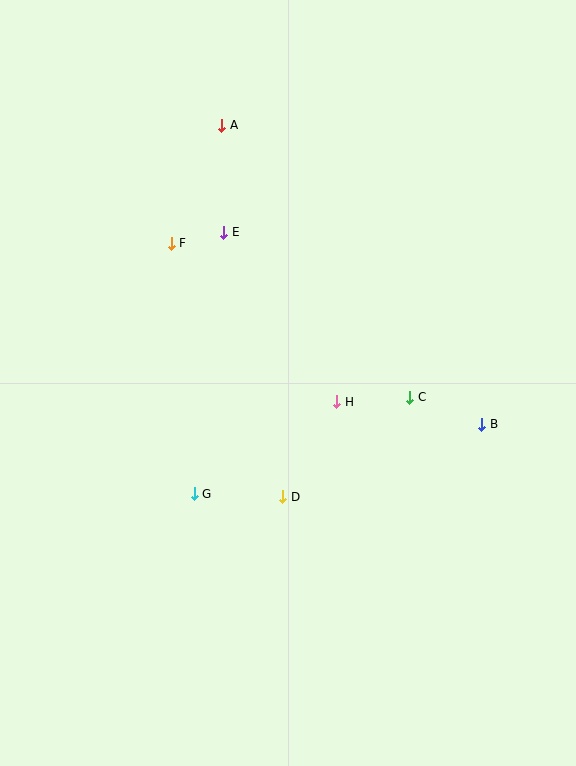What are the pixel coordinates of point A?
Point A is at (222, 125).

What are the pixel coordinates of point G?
Point G is at (194, 494).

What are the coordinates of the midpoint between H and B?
The midpoint between H and B is at (409, 413).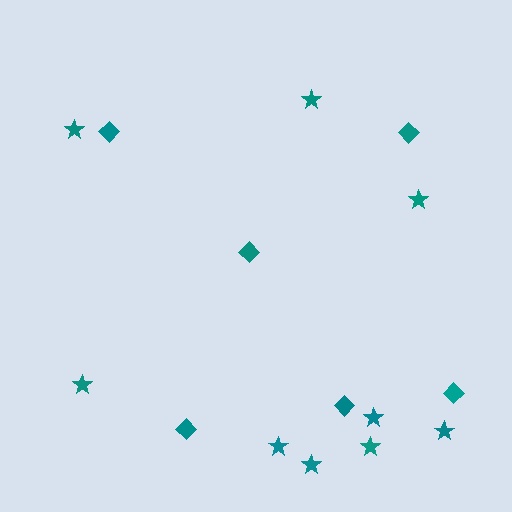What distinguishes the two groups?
There are 2 groups: one group of stars (9) and one group of diamonds (6).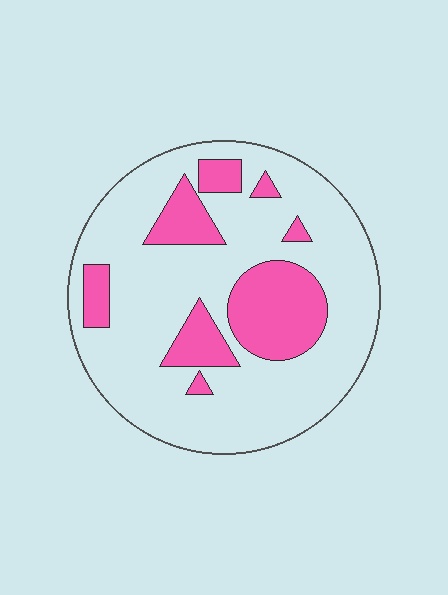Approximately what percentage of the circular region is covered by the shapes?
Approximately 25%.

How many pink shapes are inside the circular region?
8.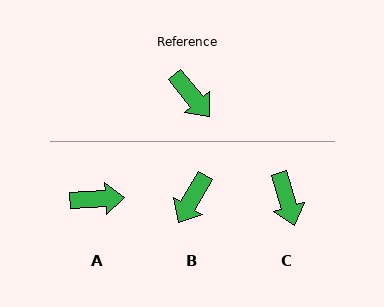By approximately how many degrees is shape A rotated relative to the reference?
Approximately 54 degrees counter-clockwise.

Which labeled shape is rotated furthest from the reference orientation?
B, about 70 degrees away.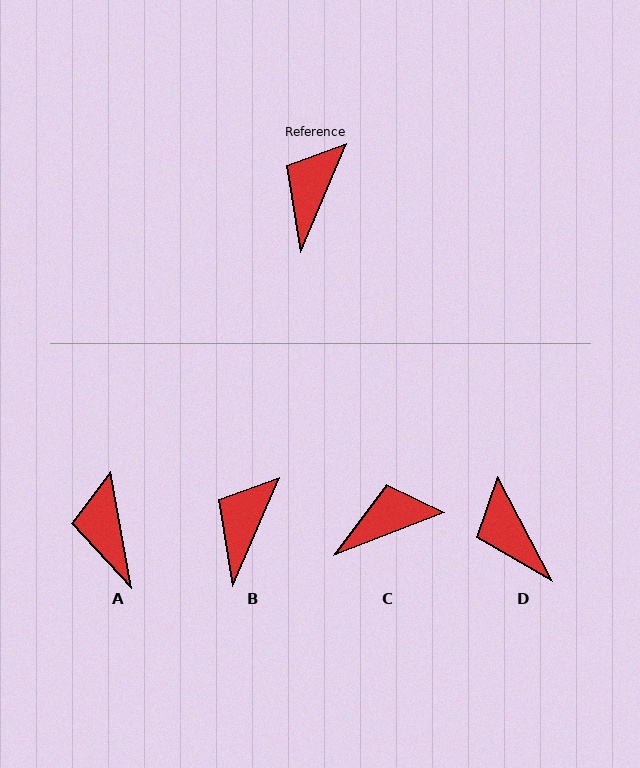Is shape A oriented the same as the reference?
No, it is off by about 33 degrees.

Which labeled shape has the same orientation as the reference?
B.